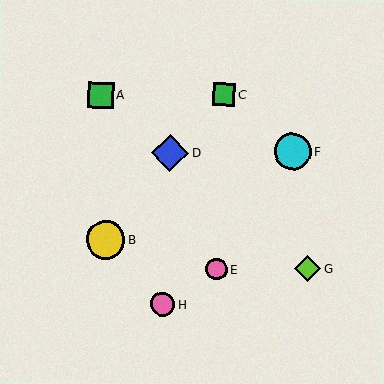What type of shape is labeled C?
Shape C is a green square.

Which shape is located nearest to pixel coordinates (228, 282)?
The pink circle (labeled E) at (216, 269) is nearest to that location.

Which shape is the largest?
The yellow circle (labeled B) is the largest.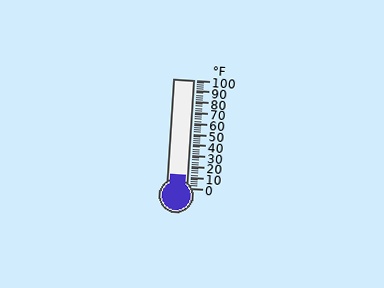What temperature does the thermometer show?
The thermometer shows approximately 12°F.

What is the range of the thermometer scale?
The thermometer scale ranges from 0°F to 100°F.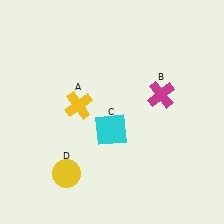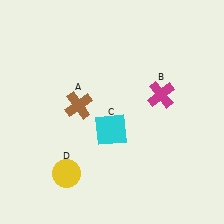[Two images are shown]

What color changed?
The cross (A) changed from yellow in Image 1 to brown in Image 2.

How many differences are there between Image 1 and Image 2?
There is 1 difference between the two images.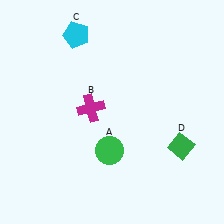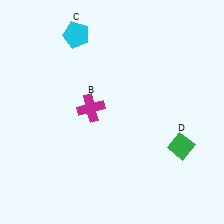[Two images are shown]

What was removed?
The green circle (A) was removed in Image 2.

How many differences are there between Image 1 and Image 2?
There is 1 difference between the two images.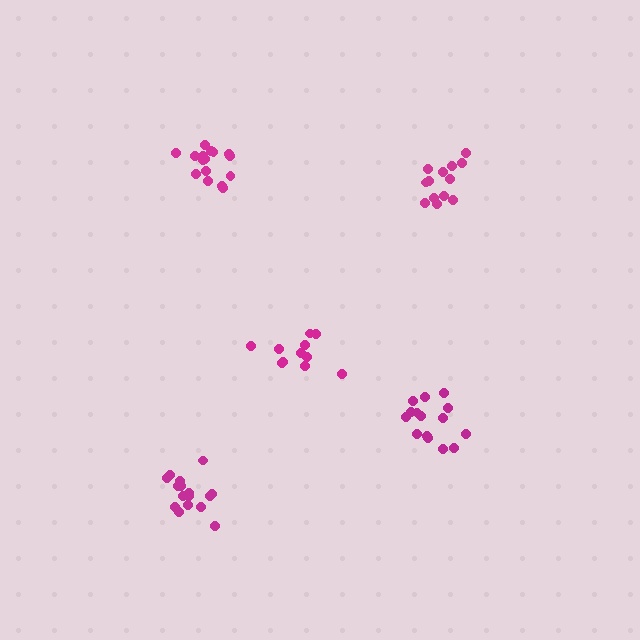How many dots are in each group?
Group 1: 13 dots, Group 2: 16 dots, Group 3: 15 dots, Group 4: 11 dots, Group 5: 16 dots (71 total).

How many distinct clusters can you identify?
There are 5 distinct clusters.